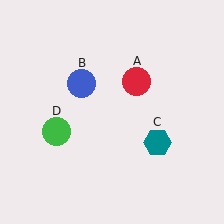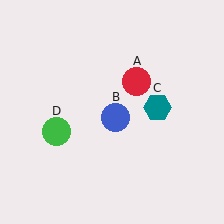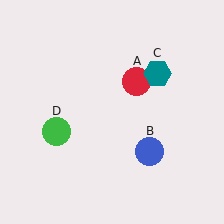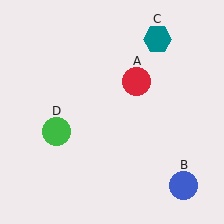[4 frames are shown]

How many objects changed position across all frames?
2 objects changed position: blue circle (object B), teal hexagon (object C).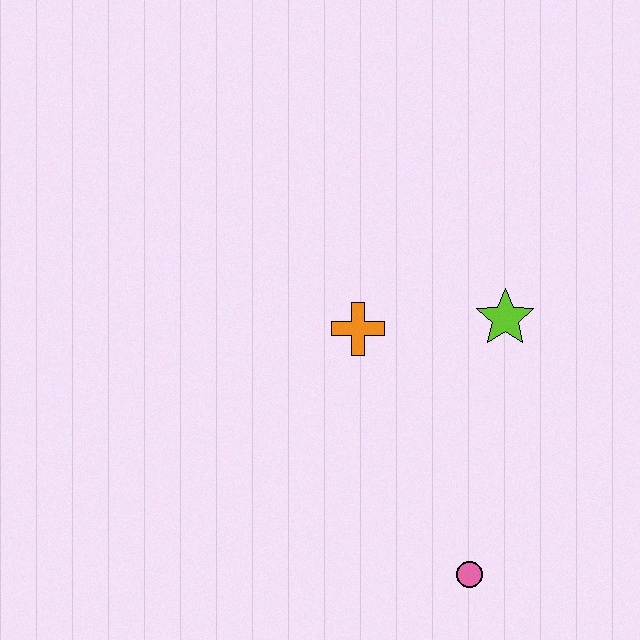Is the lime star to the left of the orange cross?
No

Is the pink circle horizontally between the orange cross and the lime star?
Yes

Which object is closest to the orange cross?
The lime star is closest to the orange cross.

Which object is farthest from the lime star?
The pink circle is farthest from the lime star.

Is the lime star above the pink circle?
Yes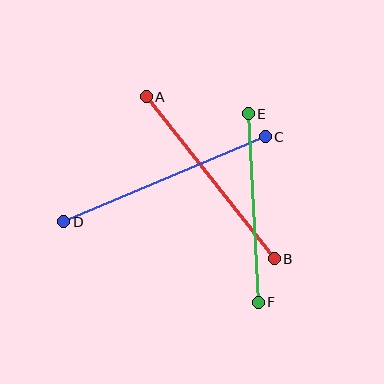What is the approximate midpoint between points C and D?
The midpoint is at approximately (165, 179) pixels.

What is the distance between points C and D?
The distance is approximately 219 pixels.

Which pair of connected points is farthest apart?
Points C and D are farthest apart.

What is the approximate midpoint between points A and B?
The midpoint is at approximately (210, 178) pixels.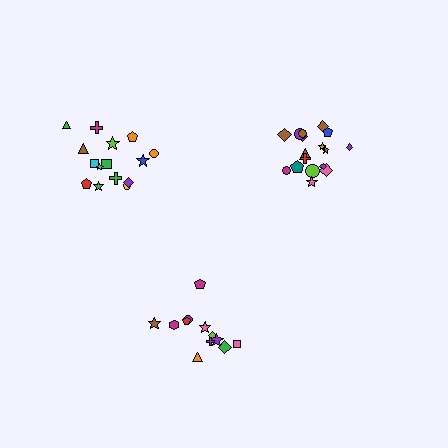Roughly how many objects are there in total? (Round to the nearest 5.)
Roughly 45 objects in total.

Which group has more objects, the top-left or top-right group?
The top-right group.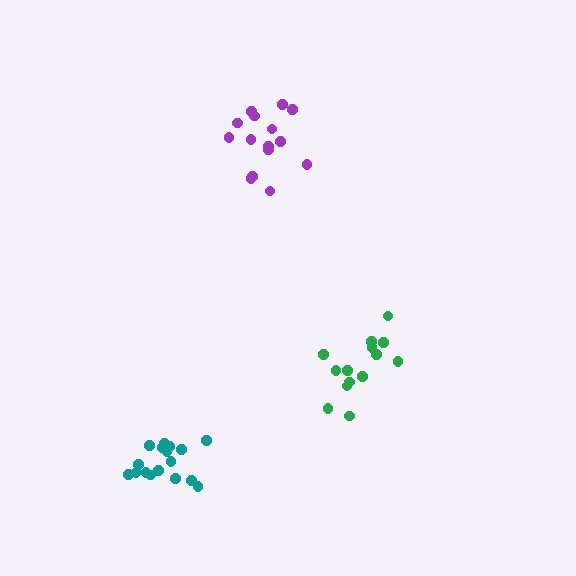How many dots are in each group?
Group 1: 14 dots, Group 2: 15 dots, Group 3: 17 dots (46 total).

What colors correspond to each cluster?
The clusters are colored: green, purple, teal.